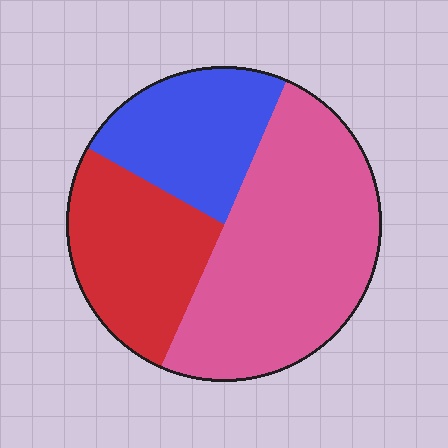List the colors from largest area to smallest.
From largest to smallest: pink, red, blue.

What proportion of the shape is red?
Red takes up about one quarter (1/4) of the shape.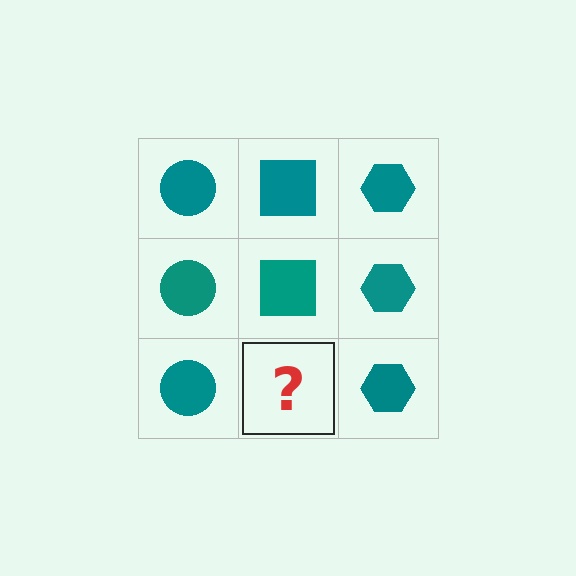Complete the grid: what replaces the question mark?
The question mark should be replaced with a teal square.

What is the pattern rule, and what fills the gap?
The rule is that each column has a consistent shape. The gap should be filled with a teal square.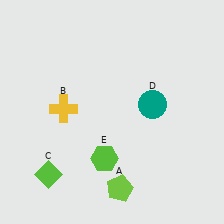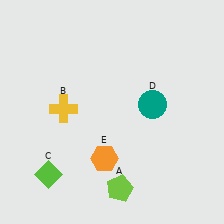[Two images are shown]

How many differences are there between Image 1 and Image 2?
There is 1 difference between the two images.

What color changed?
The hexagon (E) changed from lime in Image 1 to orange in Image 2.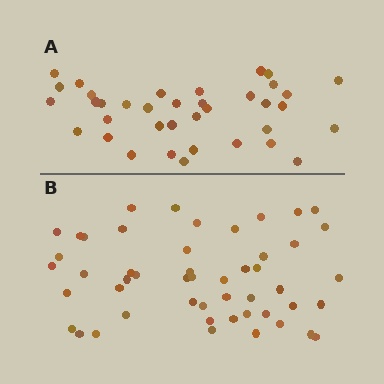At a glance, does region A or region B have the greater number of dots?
Region B (the bottom region) has more dots.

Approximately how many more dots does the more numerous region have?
Region B has approximately 15 more dots than region A.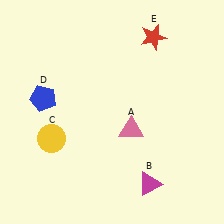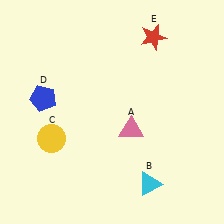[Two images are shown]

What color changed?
The triangle (B) changed from magenta in Image 1 to cyan in Image 2.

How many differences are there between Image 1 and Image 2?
There is 1 difference between the two images.